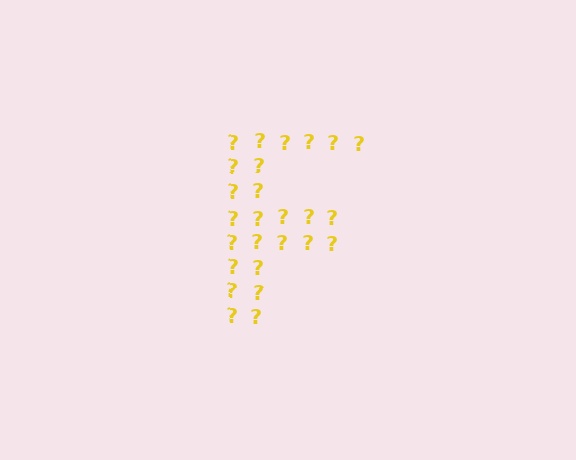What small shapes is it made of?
It is made of small question marks.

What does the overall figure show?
The overall figure shows the letter F.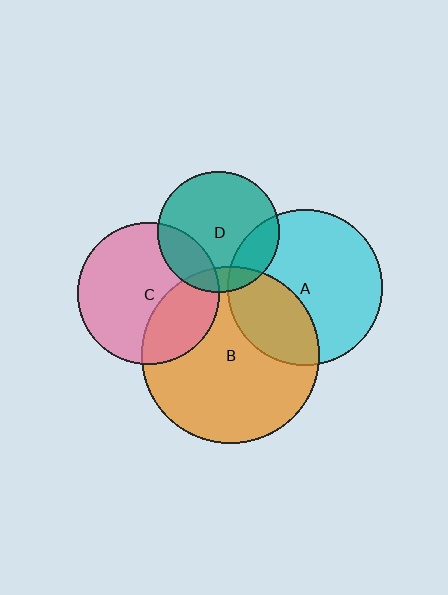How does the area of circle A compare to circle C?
Approximately 1.2 times.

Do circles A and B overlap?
Yes.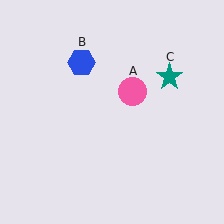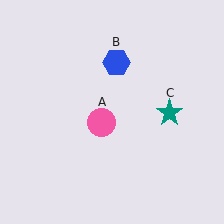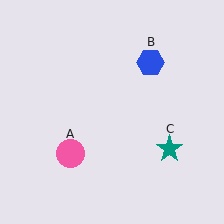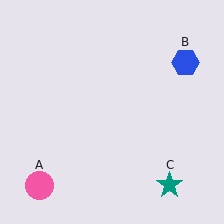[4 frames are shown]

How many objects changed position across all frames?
3 objects changed position: pink circle (object A), blue hexagon (object B), teal star (object C).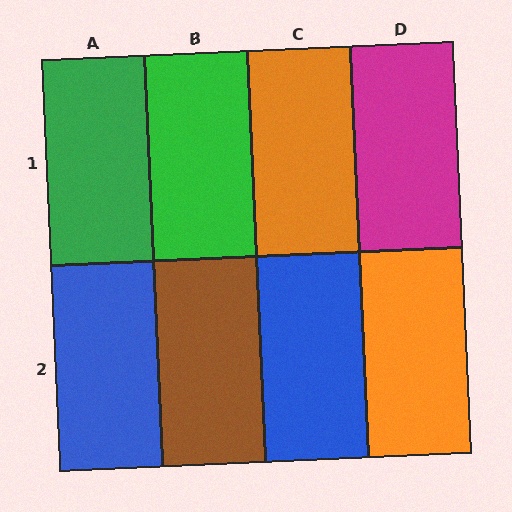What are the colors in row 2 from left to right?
Blue, brown, blue, orange.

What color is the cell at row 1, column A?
Green.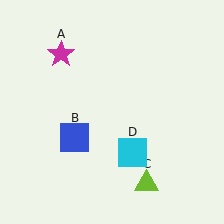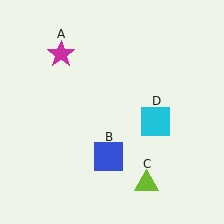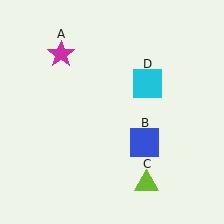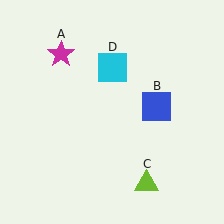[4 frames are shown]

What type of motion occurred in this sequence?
The blue square (object B), cyan square (object D) rotated counterclockwise around the center of the scene.